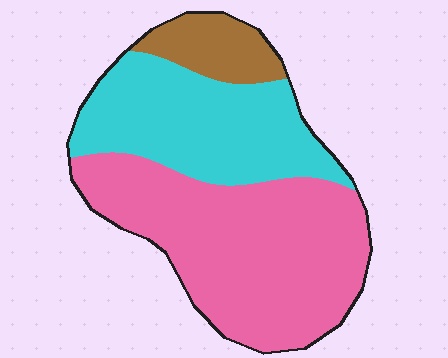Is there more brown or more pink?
Pink.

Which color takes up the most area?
Pink, at roughly 55%.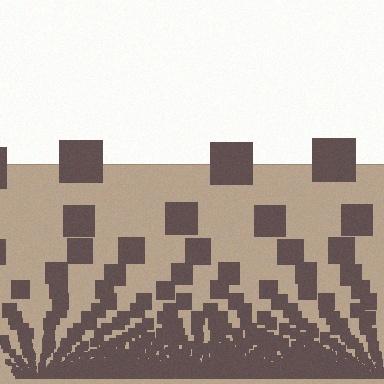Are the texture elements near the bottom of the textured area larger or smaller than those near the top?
Smaller. The gradient is inverted — elements near the bottom are smaller and denser.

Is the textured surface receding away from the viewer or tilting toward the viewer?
The surface appears to tilt toward the viewer. Texture elements get larger and sparser toward the top.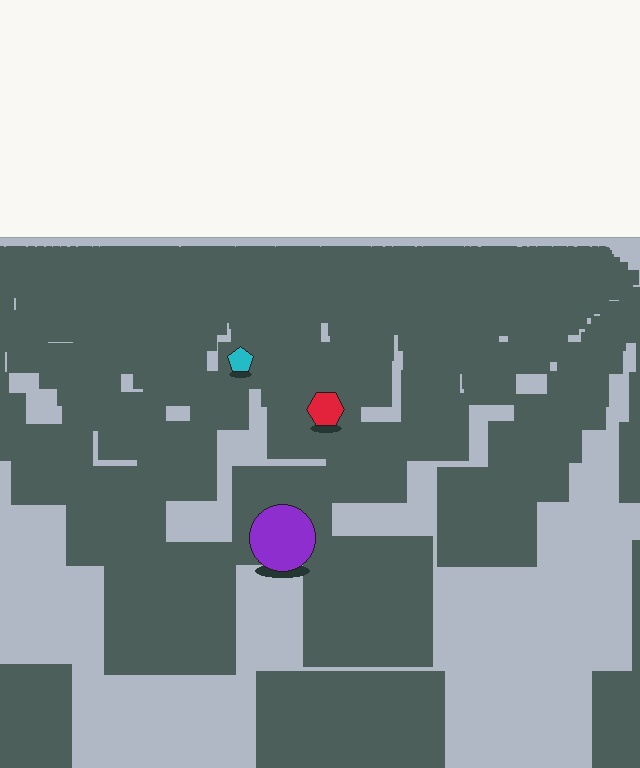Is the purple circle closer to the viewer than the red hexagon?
Yes. The purple circle is closer — you can tell from the texture gradient: the ground texture is coarser near it.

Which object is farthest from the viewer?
The cyan pentagon is farthest from the viewer. It appears smaller and the ground texture around it is denser.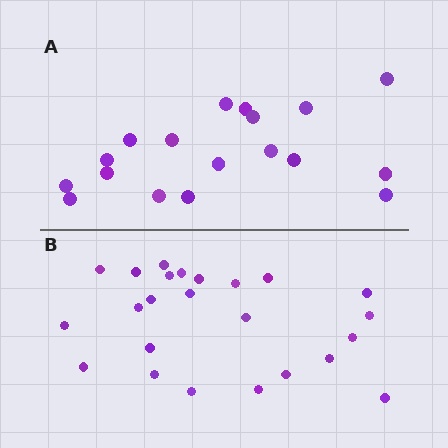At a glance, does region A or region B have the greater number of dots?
Region B (the bottom region) has more dots.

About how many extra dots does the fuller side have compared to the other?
Region B has about 6 more dots than region A.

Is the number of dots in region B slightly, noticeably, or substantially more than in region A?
Region B has noticeably more, but not dramatically so. The ratio is roughly 1.3 to 1.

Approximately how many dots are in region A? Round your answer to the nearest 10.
About 20 dots. (The exact count is 18, which rounds to 20.)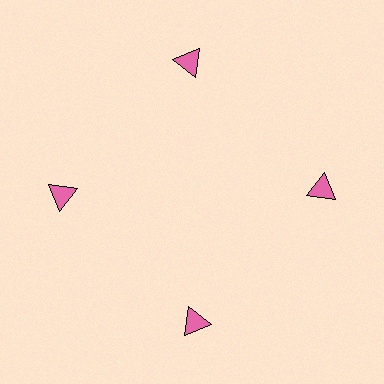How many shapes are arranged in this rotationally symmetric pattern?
There are 4 shapes, arranged in 4 groups of 1.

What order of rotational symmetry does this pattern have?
This pattern has 4-fold rotational symmetry.